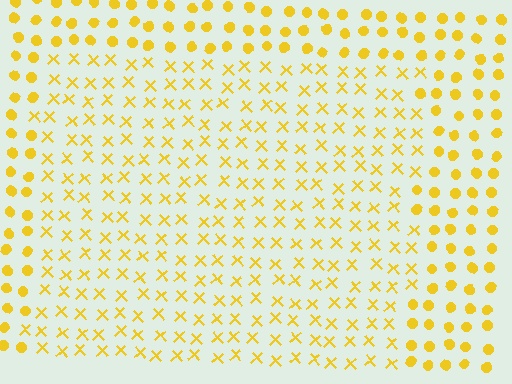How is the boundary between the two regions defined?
The boundary is defined by a change in element shape: X marks inside vs. circles outside. All elements share the same color and spacing.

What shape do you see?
I see a rectangle.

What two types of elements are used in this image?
The image uses X marks inside the rectangle region and circles outside it.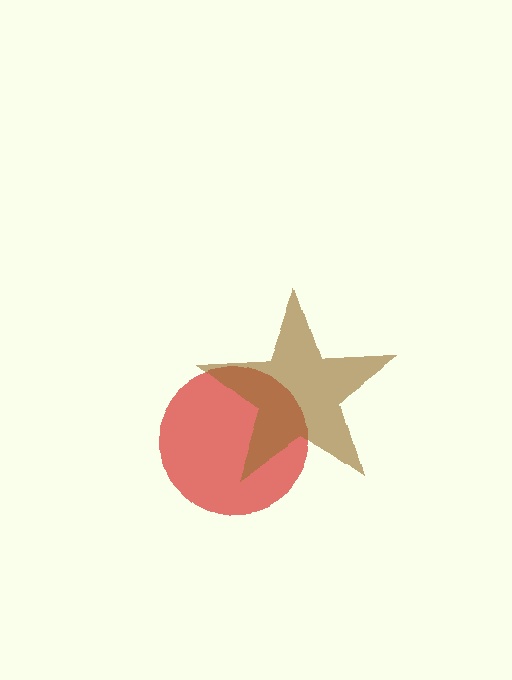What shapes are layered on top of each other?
The layered shapes are: a red circle, a brown star.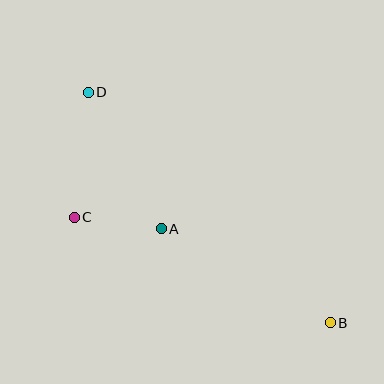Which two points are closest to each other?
Points A and C are closest to each other.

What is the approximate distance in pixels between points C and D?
The distance between C and D is approximately 126 pixels.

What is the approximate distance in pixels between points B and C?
The distance between B and C is approximately 277 pixels.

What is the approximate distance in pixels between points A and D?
The distance between A and D is approximately 155 pixels.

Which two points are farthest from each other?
Points B and D are farthest from each other.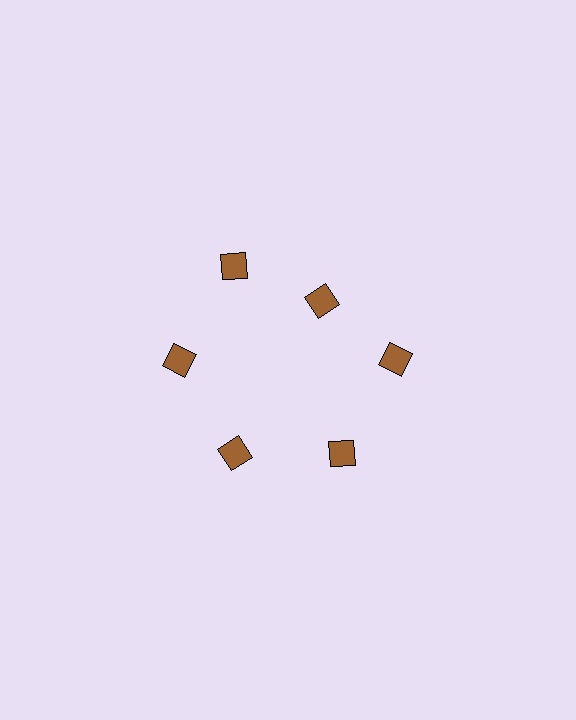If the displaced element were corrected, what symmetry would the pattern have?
It would have 6-fold rotational symmetry — the pattern would map onto itself every 60 degrees.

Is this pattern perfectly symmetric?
No. The 6 brown squares are arranged in a ring, but one element near the 1 o'clock position is pulled inward toward the center, breaking the 6-fold rotational symmetry.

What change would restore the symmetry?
The symmetry would be restored by moving it outward, back onto the ring so that all 6 squares sit at equal angles and equal distance from the center.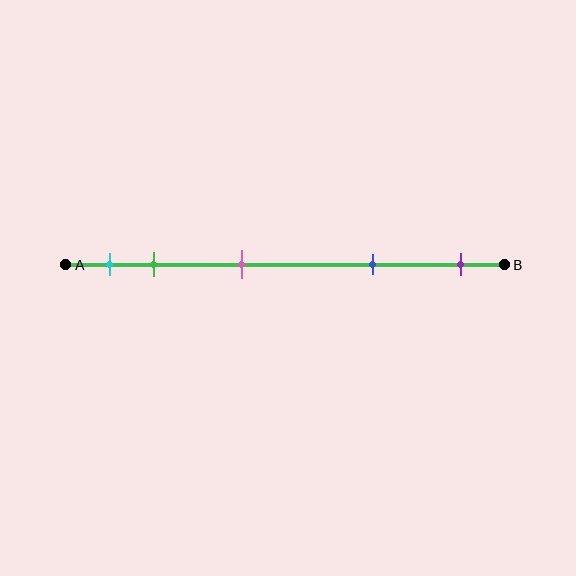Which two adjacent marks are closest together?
The cyan and green marks are the closest adjacent pair.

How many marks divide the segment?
There are 5 marks dividing the segment.